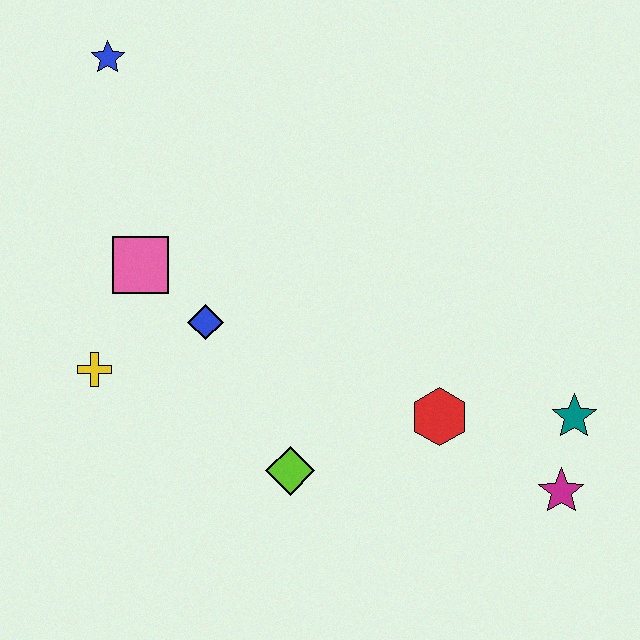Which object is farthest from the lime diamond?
The blue star is farthest from the lime diamond.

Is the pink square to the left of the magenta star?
Yes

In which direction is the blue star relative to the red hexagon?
The blue star is above the red hexagon.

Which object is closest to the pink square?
The blue diamond is closest to the pink square.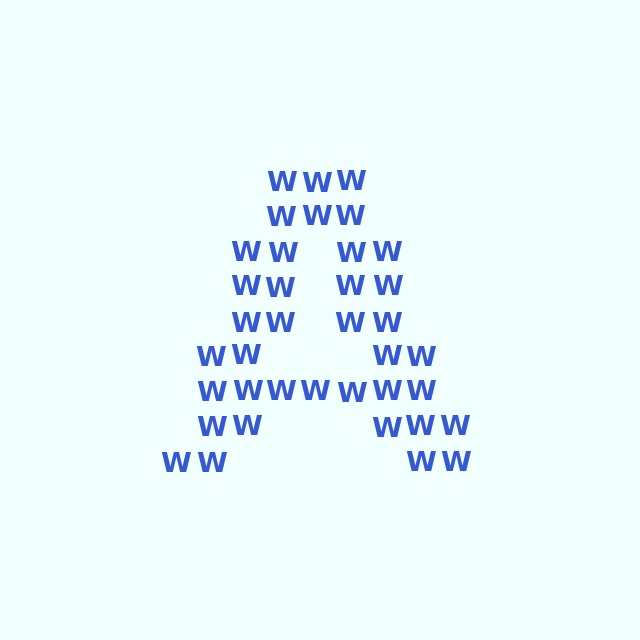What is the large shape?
The large shape is the letter A.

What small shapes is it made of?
It is made of small letter W's.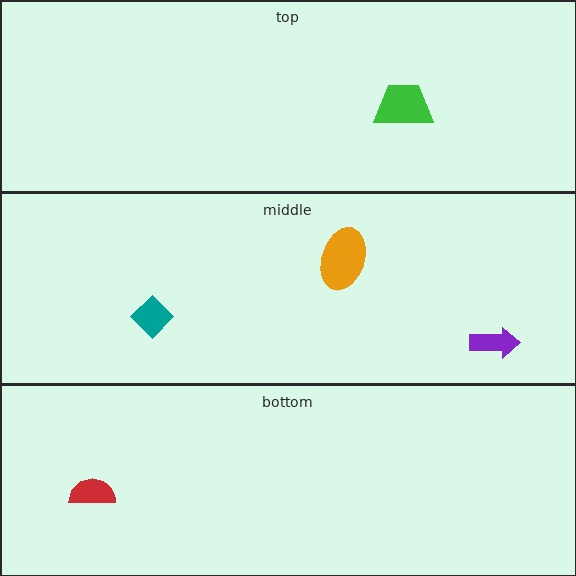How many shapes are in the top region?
1.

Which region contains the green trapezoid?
The top region.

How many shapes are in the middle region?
3.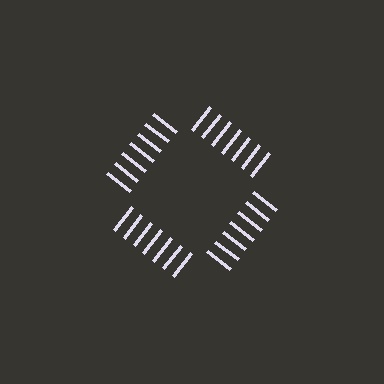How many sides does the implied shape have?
4 sides — the line-ends trace a square.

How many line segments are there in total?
28 — 7 along each of the 4 edges.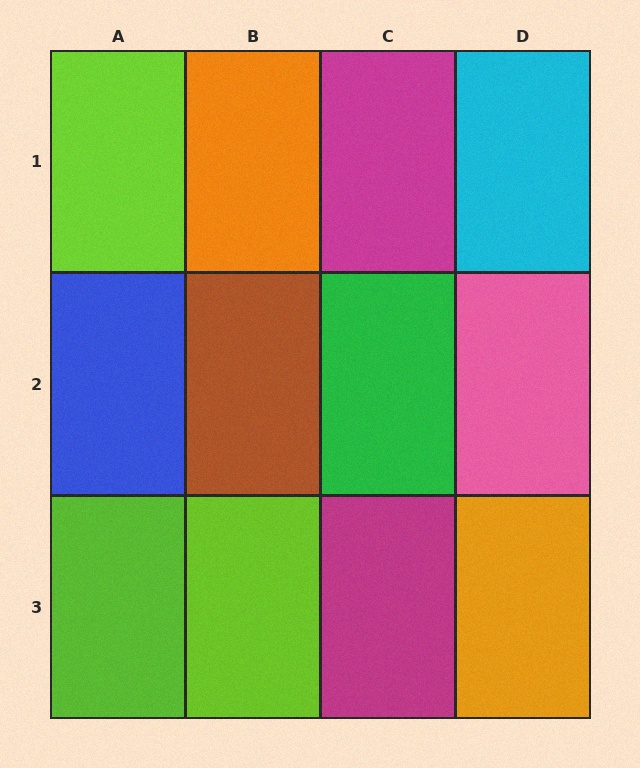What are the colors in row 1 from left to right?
Lime, orange, magenta, cyan.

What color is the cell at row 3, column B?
Lime.